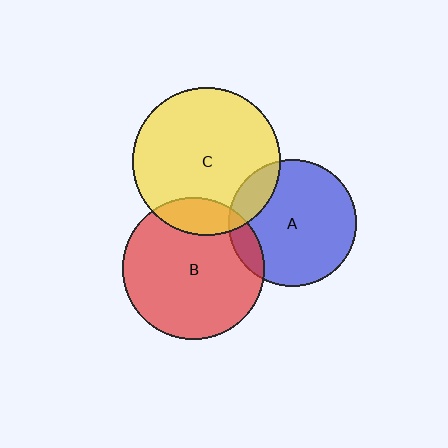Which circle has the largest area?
Circle C (yellow).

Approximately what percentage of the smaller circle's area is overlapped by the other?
Approximately 15%.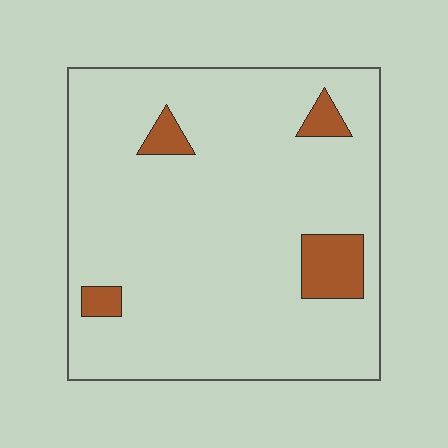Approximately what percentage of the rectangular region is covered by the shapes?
Approximately 10%.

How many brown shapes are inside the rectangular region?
4.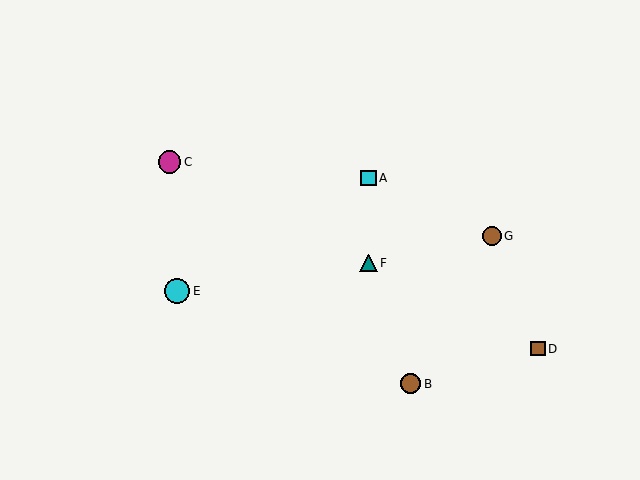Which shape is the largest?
The cyan circle (labeled E) is the largest.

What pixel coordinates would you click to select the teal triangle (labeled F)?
Click at (368, 263) to select the teal triangle F.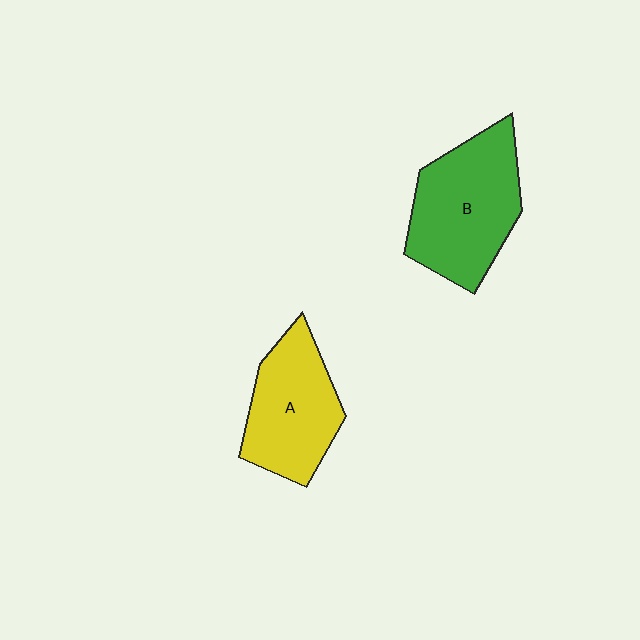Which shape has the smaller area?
Shape A (yellow).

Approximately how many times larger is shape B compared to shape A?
Approximately 1.2 times.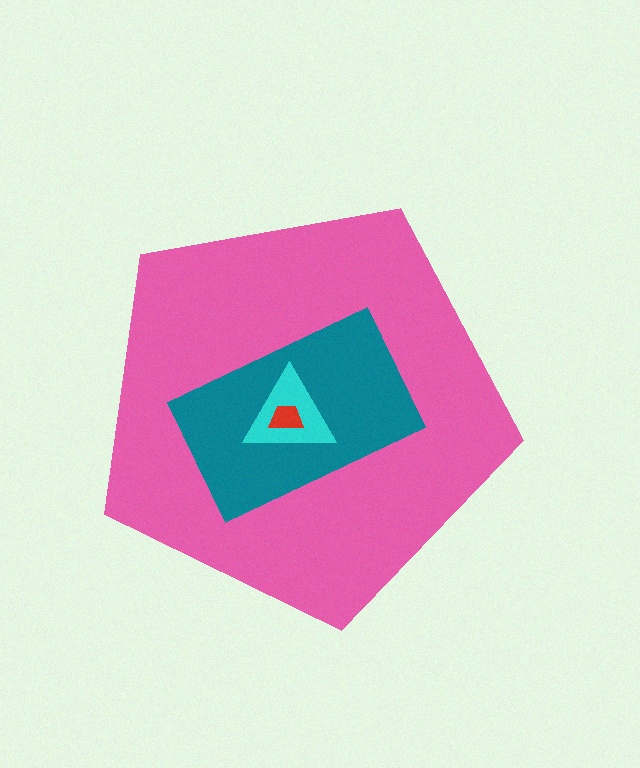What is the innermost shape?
The red trapezoid.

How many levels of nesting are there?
4.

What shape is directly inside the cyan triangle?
The red trapezoid.